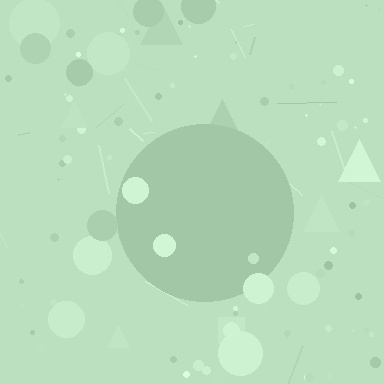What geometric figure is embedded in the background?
A circle is embedded in the background.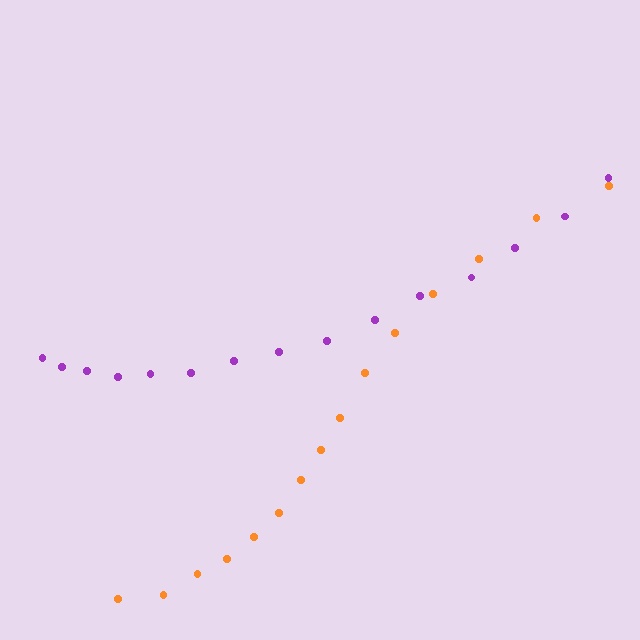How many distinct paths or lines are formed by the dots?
There are 2 distinct paths.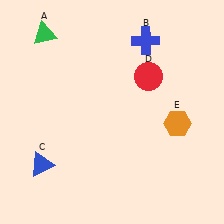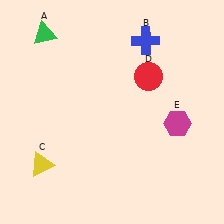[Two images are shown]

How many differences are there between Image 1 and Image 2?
There are 2 differences between the two images.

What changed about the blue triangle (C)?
In Image 1, C is blue. In Image 2, it changed to yellow.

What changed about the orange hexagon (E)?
In Image 1, E is orange. In Image 2, it changed to magenta.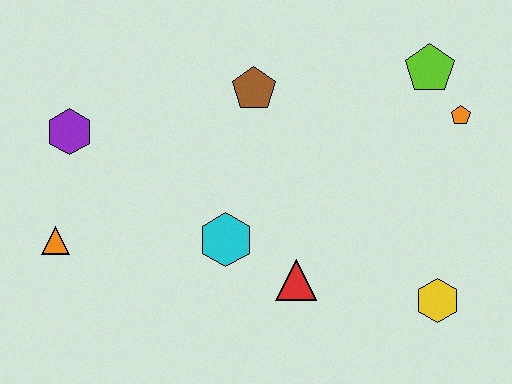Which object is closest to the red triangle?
The cyan hexagon is closest to the red triangle.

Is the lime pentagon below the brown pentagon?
No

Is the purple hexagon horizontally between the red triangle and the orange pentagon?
No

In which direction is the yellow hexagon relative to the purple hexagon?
The yellow hexagon is to the right of the purple hexagon.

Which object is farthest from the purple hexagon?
The yellow hexagon is farthest from the purple hexagon.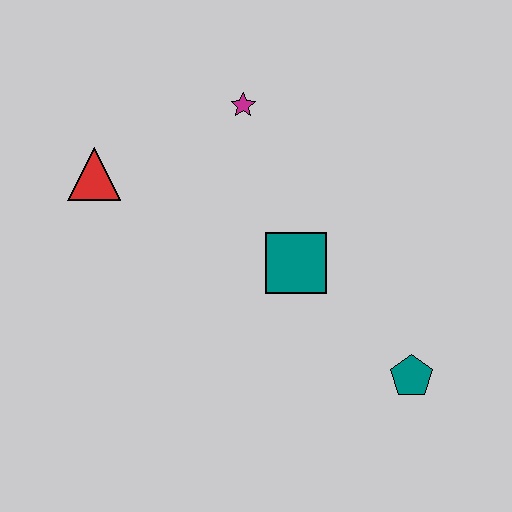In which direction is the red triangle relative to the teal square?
The red triangle is to the left of the teal square.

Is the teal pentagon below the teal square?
Yes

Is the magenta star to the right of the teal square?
No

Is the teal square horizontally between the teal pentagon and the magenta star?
Yes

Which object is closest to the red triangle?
The magenta star is closest to the red triangle.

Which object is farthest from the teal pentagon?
The red triangle is farthest from the teal pentagon.